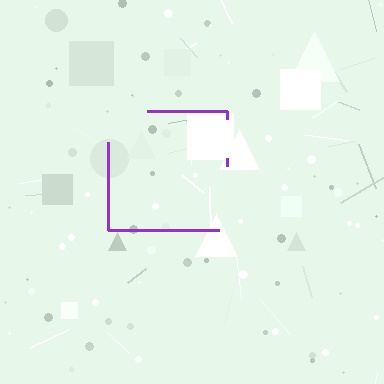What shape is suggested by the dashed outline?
The dashed outline suggests a square.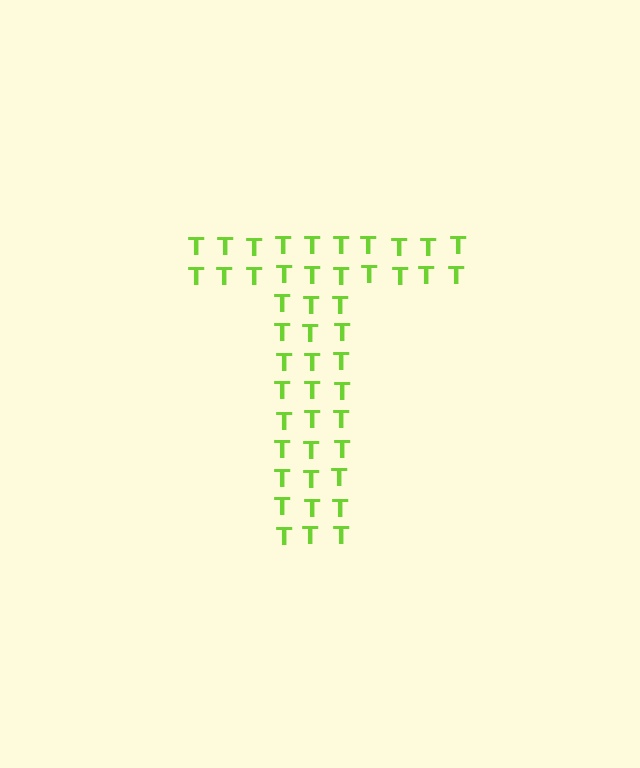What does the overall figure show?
The overall figure shows the letter T.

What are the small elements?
The small elements are letter T's.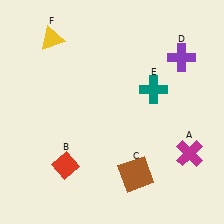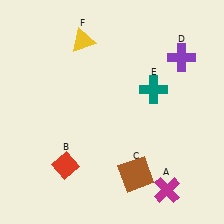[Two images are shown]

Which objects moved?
The objects that moved are: the magenta cross (A), the yellow triangle (F).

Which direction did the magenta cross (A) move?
The magenta cross (A) moved down.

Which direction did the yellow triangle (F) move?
The yellow triangle (F) moved right.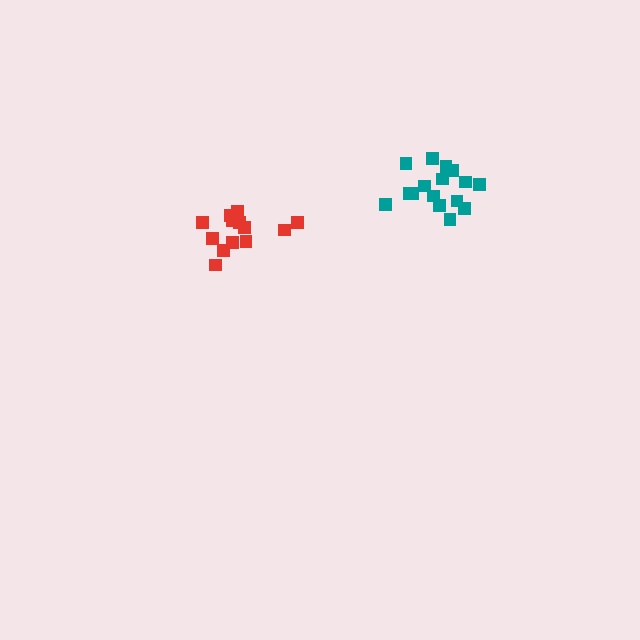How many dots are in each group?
Group 1: 13 dots, Group 2: 16 dots (29 total).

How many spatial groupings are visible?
There are 2 spatial groupings.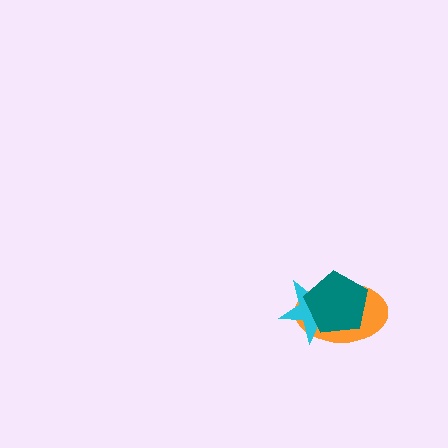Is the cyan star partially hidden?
Yes, it is partially covered by another shape.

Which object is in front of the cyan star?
The teal pentagon is in front of the cyan star.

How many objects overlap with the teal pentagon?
2 objects overlap with the teal pentagon.